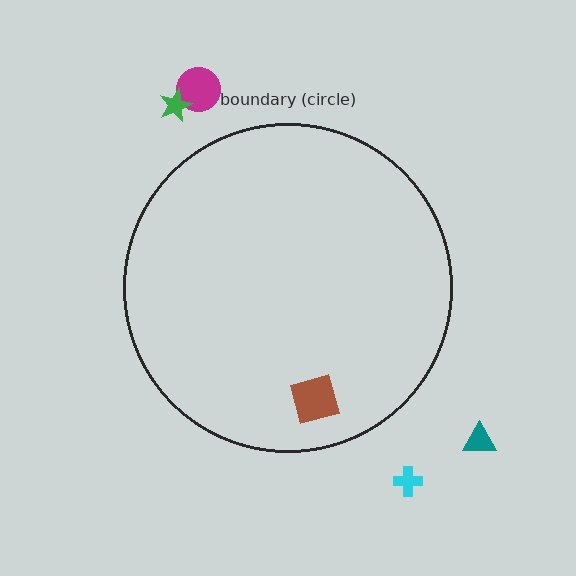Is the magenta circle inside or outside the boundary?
Outside.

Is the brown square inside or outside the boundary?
Inside.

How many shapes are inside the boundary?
1 inside, 4 outside.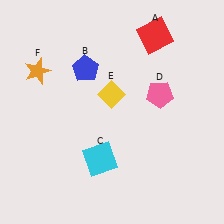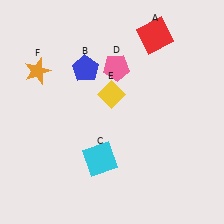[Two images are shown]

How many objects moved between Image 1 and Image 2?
1 object moved between the two images.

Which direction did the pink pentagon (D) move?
The pink pentagon (D) moved left.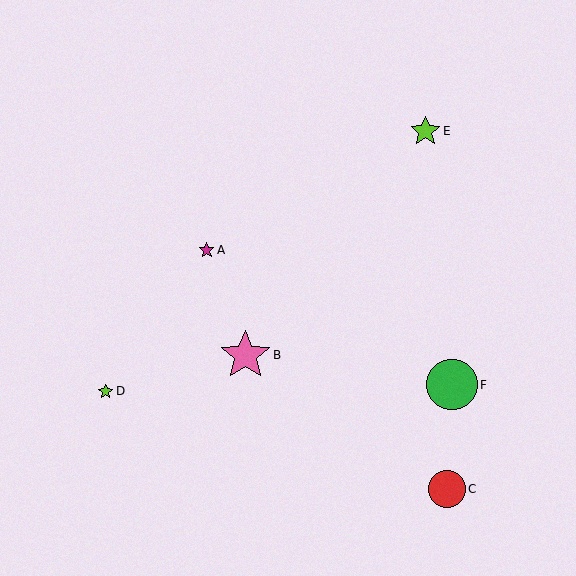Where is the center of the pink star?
The center of the pink star is at (245, 355).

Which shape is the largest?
The green circle (labeled F) is the largest.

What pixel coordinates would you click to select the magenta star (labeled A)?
Click at (207, 250) to select the magenta star A.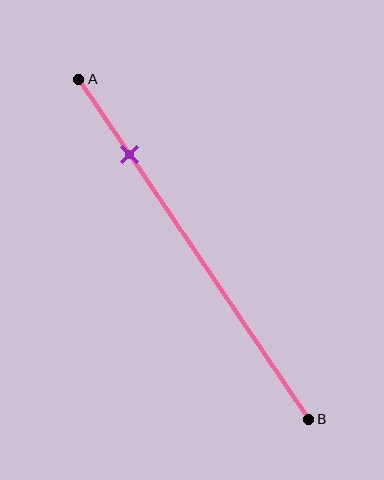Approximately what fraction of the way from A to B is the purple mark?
The purple mark is approximately 20% of the way from A to B.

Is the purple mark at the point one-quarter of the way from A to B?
Yes, the mark is approximately at the one-quarter point.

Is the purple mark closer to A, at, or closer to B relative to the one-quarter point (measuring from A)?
The purple mark is approximately at the one-quarter point of segment AB.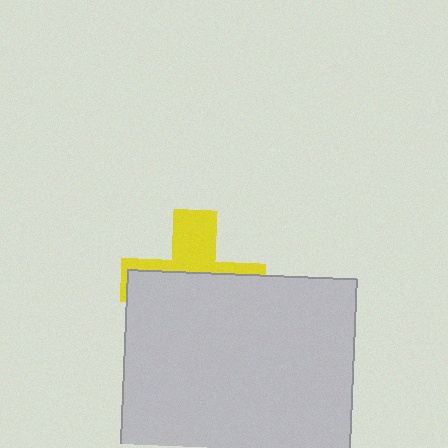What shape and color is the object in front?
The object in front is a light gray square.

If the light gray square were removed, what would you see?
You would see the complete yellow cross.